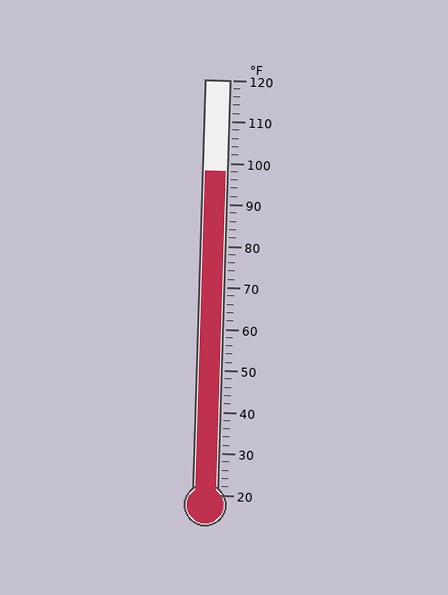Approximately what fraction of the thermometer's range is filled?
The thermometer is filled to approximately 80% of its range.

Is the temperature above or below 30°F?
The temperature is above 30°F.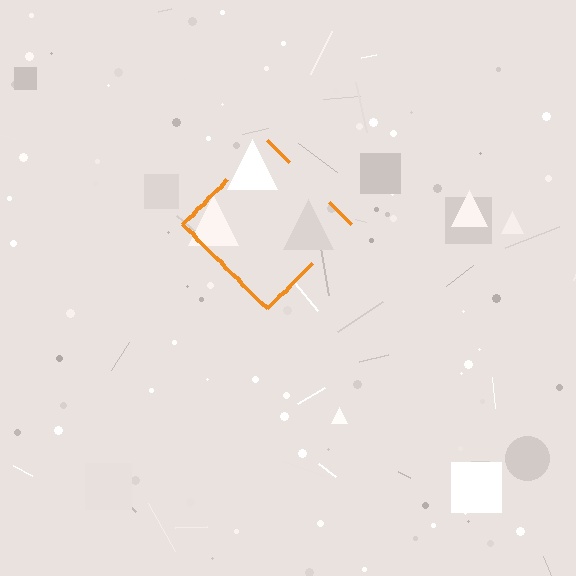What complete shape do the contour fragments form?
The contour fragments form a diamond.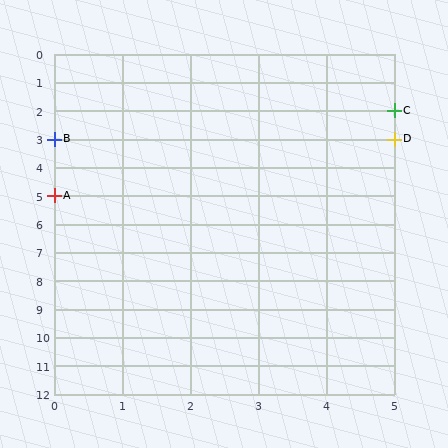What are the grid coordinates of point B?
Point B is at grid coordinates (0, 3).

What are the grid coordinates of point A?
Point A is at grid coordinates (0, 5).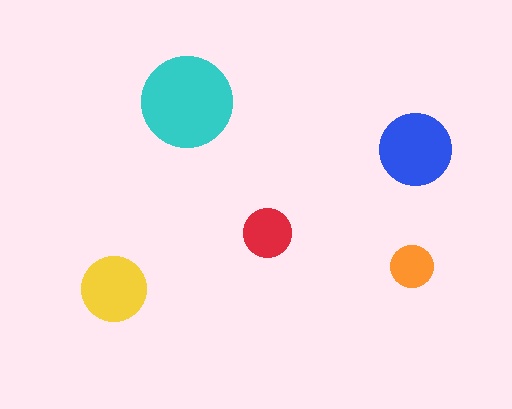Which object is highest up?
The cyan circle is topmost.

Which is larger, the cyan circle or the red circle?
The cyan one.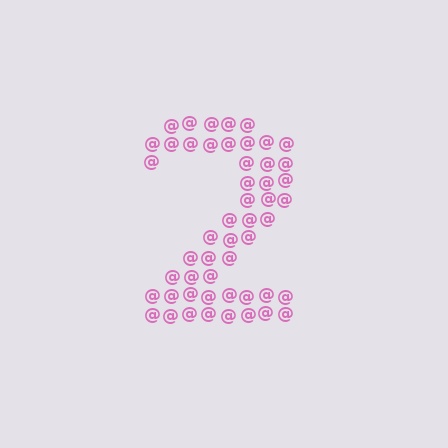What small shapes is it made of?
It is made of small at signs.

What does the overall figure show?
The overall figure shows the digit 2.